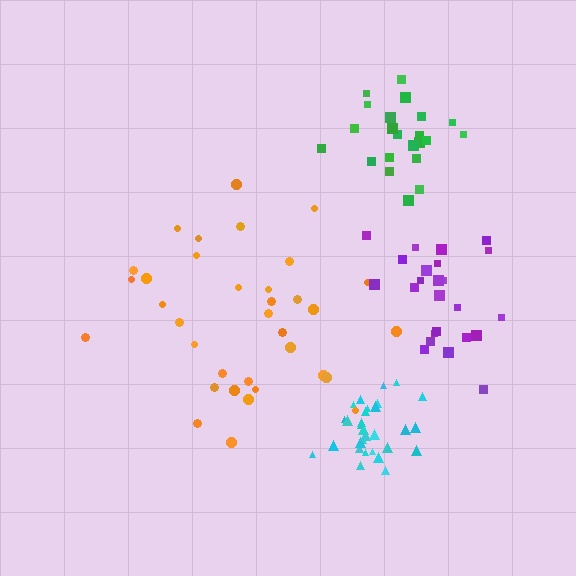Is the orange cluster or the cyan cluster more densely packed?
Cyan.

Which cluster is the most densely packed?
Cyan.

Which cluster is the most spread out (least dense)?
Orange.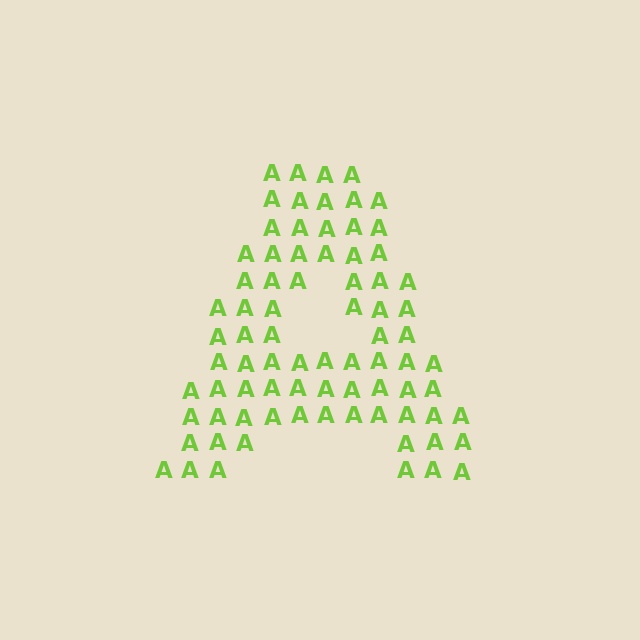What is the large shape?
The large shape is the letter A.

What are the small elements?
The small elements are letter A's.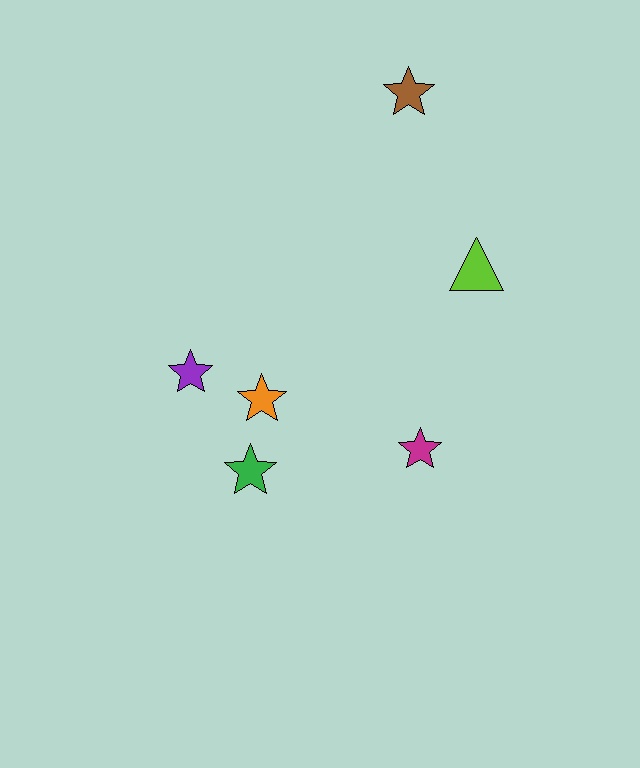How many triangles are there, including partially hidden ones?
There is 1 triangle.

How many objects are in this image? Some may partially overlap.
There are 6 objects.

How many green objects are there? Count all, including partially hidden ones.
There is 1 green object.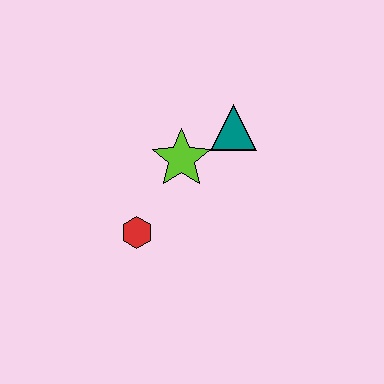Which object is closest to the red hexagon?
The lime star is closest to the red hexagon.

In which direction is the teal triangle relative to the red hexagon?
The teal triangle is above the red hexagon.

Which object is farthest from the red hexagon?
The teal triangle is farthest from the red hexagon.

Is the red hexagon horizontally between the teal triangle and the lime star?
No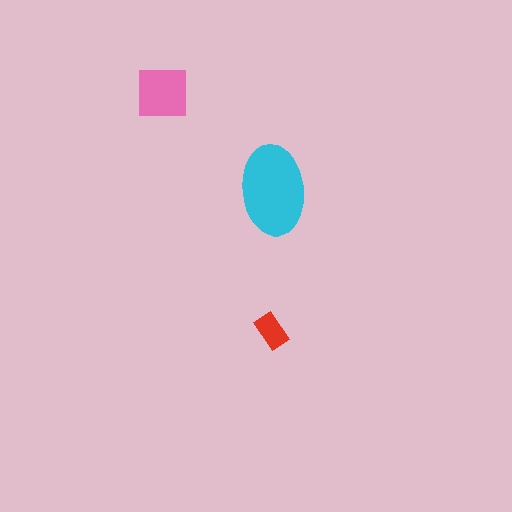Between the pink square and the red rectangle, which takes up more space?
The pink square.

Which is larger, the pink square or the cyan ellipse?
The cyan ellipse.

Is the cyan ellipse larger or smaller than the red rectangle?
Larger.